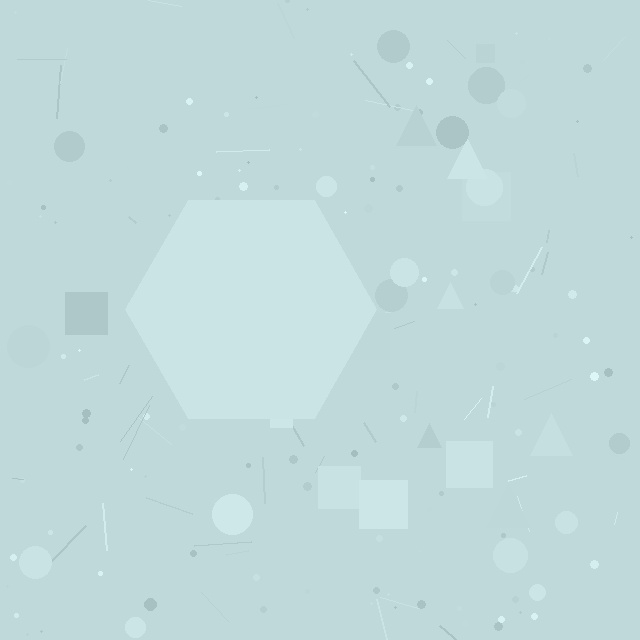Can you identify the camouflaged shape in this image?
The camouflaged shape is a hexagon.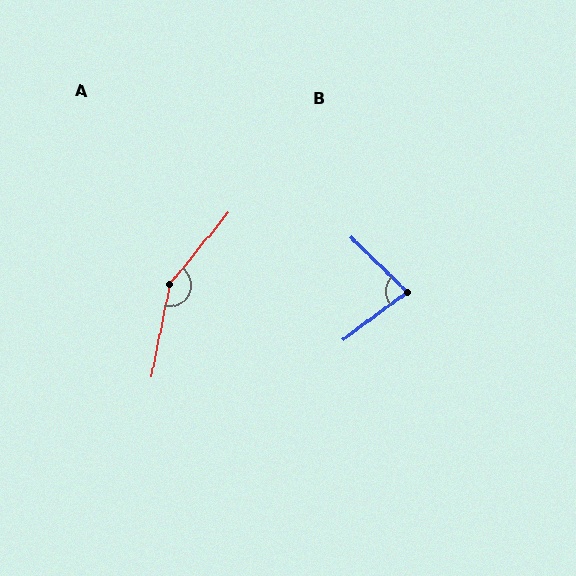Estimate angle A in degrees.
Approximately 152 degrees.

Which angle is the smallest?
B, at approximately 80 degrees.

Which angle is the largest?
A, at approximately 152 degrees.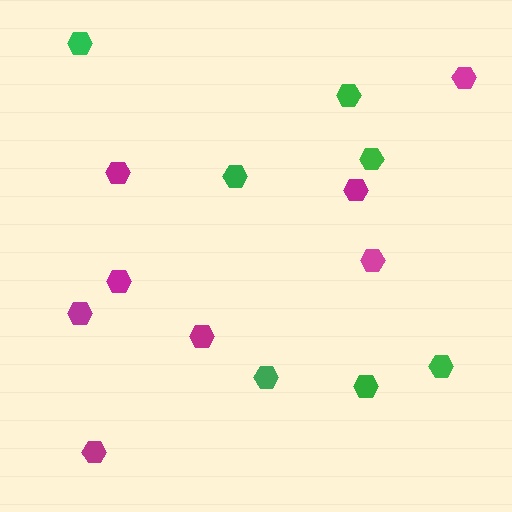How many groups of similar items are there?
There are 2 groups: one group of green hexagons (7) and one group of magenta hexagons (8).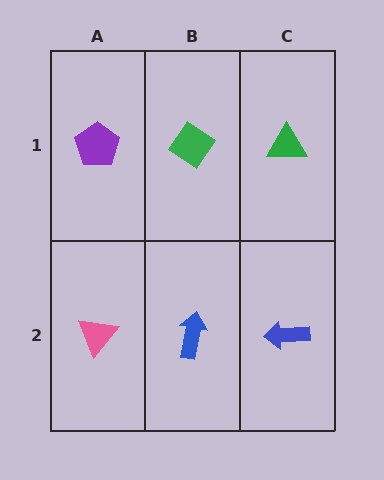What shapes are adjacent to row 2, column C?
A green triangle (row 1, column C), a blue arrow (row 2, column B).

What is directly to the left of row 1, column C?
A green diamond.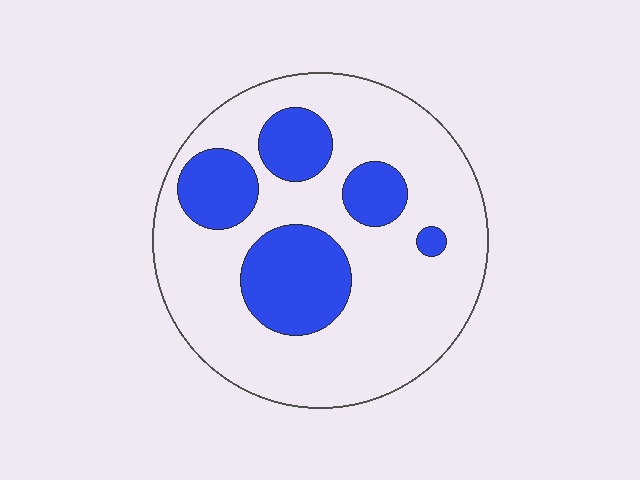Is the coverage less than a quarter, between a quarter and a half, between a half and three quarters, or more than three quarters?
Between a quarter and a half.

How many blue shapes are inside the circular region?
5.